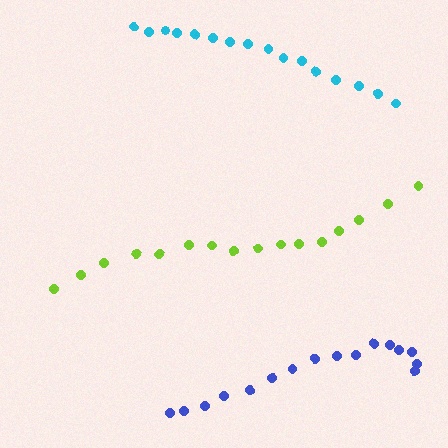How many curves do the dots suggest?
There are 3 distinct paths.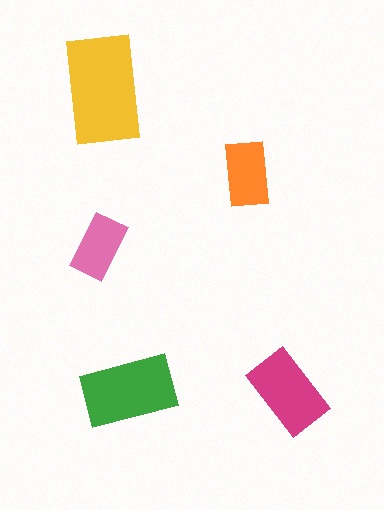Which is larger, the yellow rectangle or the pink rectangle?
The yellow one.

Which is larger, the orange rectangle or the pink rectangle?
The orange one.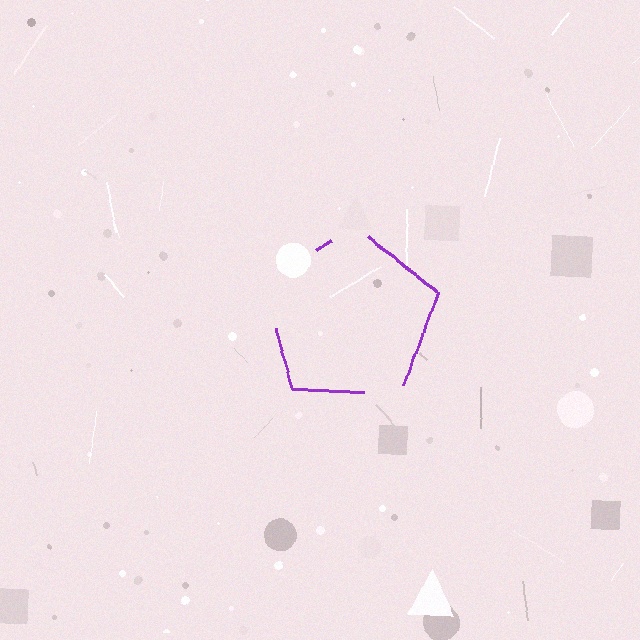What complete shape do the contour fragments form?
The contour fragments form a pentagon.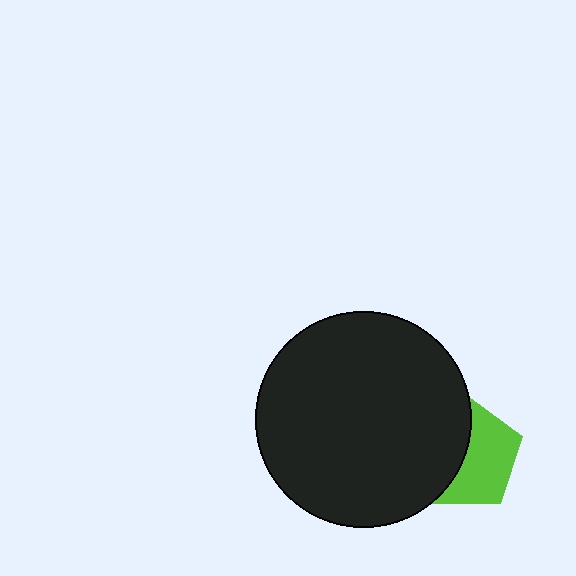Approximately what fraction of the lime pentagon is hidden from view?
Roughly 46% of the lime pentagon is hidden behind the black circle.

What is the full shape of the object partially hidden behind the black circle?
The partially hidden object is a lime pentagon.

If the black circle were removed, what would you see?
You would see the complete lime pentagon.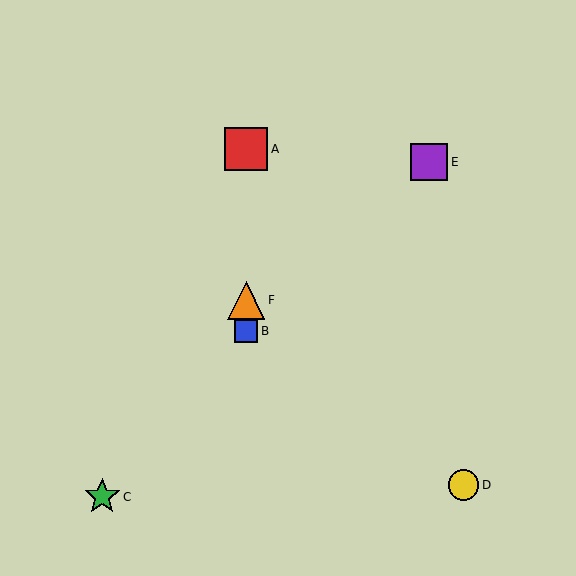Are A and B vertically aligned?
Yes, both are at x≈246.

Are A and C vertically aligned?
No, A is at x≈246 and C is at x≈102.